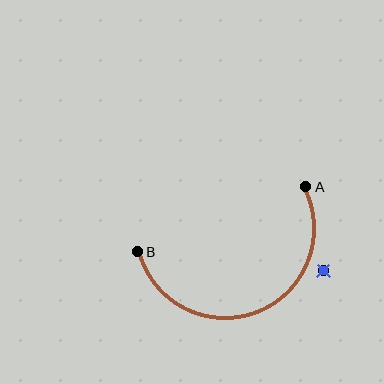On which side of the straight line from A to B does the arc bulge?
The arc bulges below the straight line connecting A and B.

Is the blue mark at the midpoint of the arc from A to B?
No — the blue mark does not lie on the arc at all. It sits slightly outside the curve.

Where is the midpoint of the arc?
The arc midpoint is the point on the curve farthest from the straight line joining A and B. It sits below that line.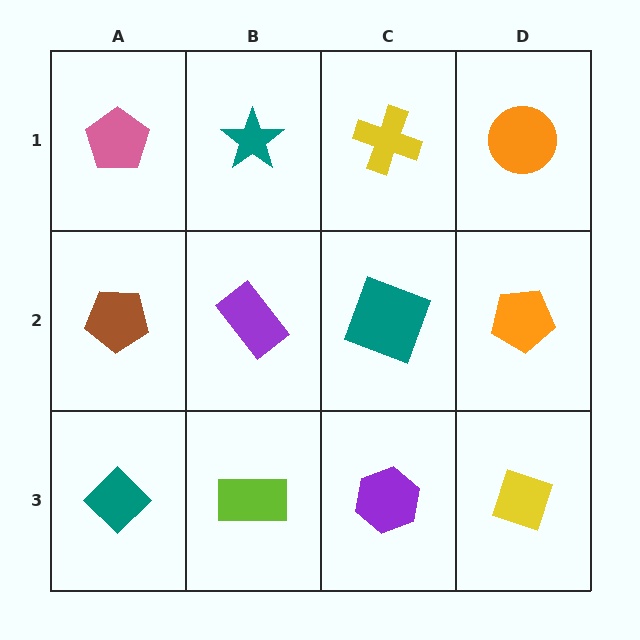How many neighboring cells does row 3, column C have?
3.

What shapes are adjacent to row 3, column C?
A teal square (row 2, column C), a lime rectangle (row 3, column B), a yellow diamond (row 3, column D).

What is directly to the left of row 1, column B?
A pink pentagon.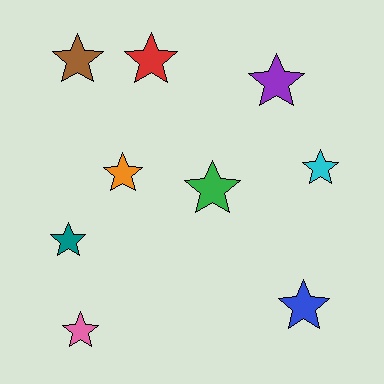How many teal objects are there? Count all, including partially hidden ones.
There is 1 teal object.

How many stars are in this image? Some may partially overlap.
There are 9 stars.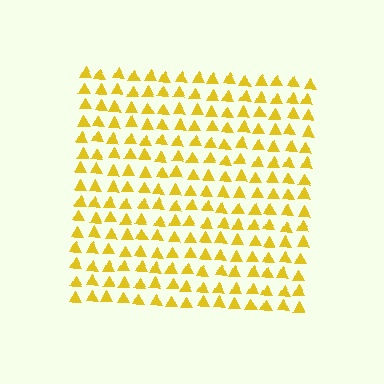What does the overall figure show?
The overall figure shows a square.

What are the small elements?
The small elements are triangles.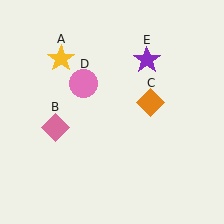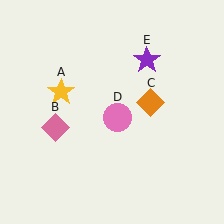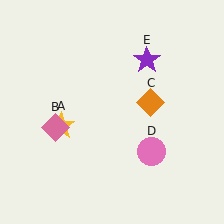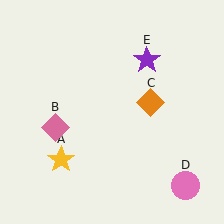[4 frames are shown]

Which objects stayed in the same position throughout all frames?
Pink diamond (object B) and orange diamond (object C) and purple star (object E) remained stationary.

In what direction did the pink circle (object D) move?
The pink circle (object D) moved down and to the right.